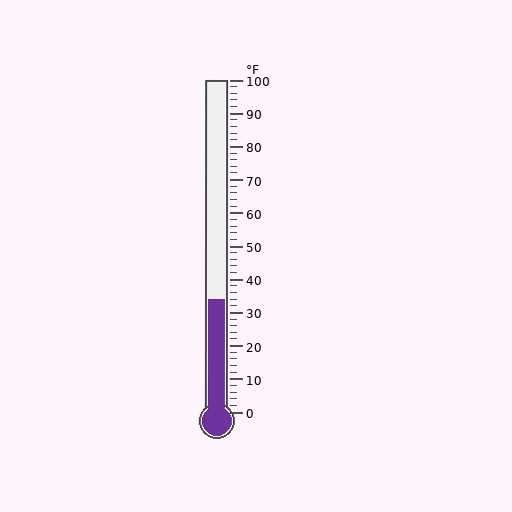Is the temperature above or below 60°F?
The temperature is below 60°F.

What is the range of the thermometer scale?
The thermometer scale ranges from 0°F to 100°F.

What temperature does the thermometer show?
The thermometer shows approximately 34°F.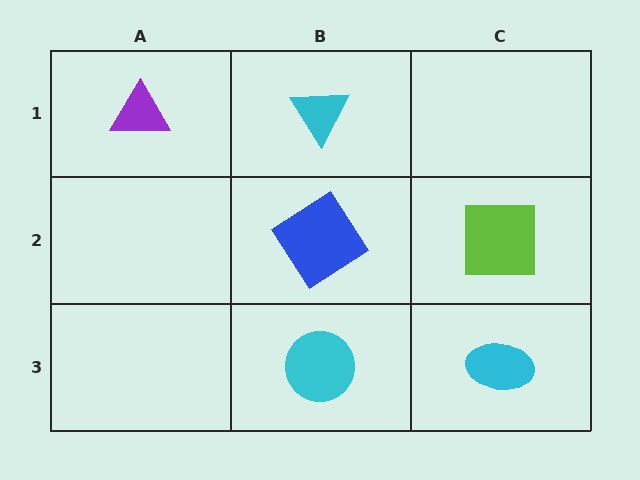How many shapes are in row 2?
2 shapes.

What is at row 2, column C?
A lime square.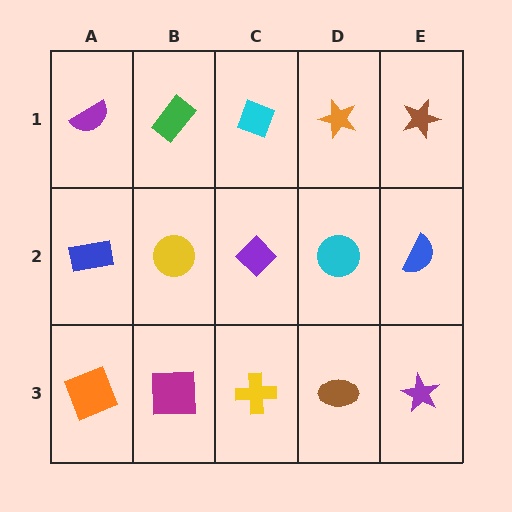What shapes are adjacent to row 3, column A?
A blue rectangle (row 2, column A), a magenta square (row 3, column B).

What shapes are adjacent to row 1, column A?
A blue rectangle (row 2, column A), a green rectangle (row 1, column B).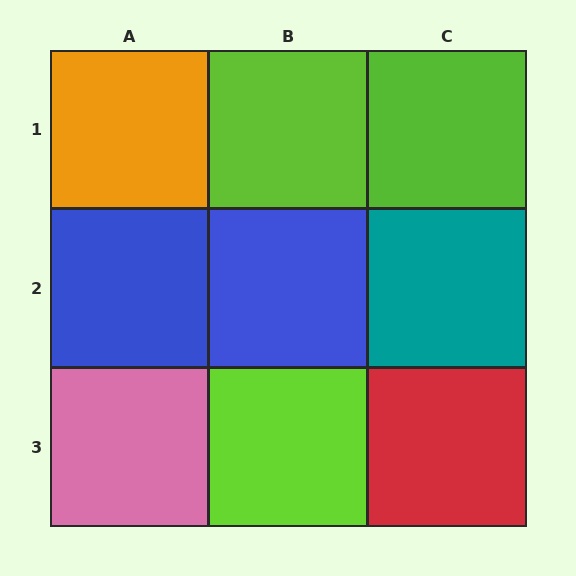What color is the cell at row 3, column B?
Lime.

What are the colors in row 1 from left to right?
Orange, lime, lime.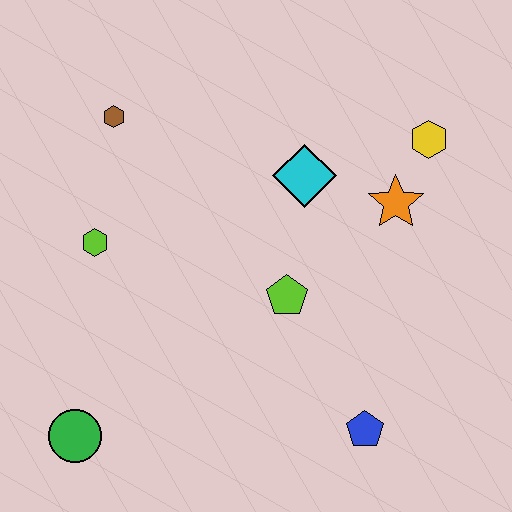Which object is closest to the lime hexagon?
The brown hexagon is closest to the lime hexagon.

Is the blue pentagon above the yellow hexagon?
No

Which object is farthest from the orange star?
The green circle is farthest from the orange star.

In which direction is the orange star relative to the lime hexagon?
The orange star is to the right of the lime hexagon.